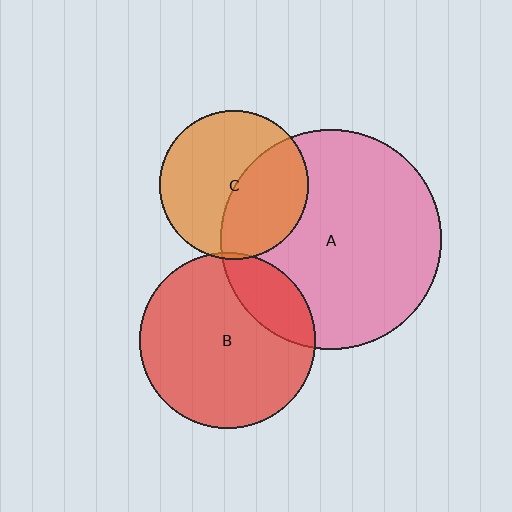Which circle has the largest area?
Circle A (pink).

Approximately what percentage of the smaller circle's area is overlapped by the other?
Approximately 20%.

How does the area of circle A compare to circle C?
Approximately 2.2 times.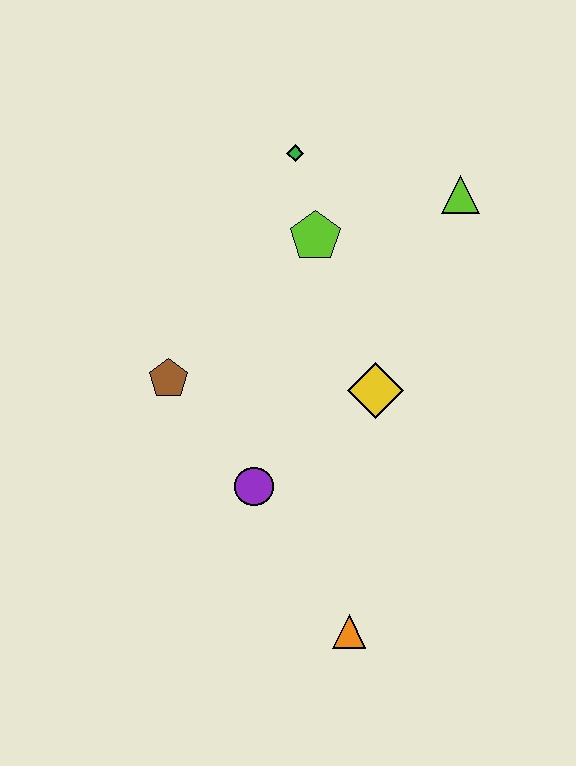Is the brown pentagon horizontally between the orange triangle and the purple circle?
No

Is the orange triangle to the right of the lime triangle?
No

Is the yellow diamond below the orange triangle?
No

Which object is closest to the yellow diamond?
The purple circle is closest to the yellow diamond.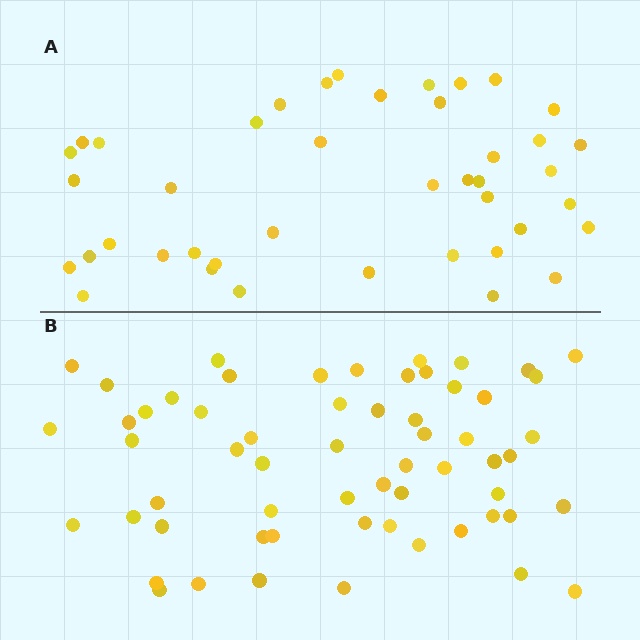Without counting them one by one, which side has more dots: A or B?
Region B (the bottom region) has more dots.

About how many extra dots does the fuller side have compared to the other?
Region B has approximately 20 more dots than region A.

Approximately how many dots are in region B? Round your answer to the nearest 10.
About 60 dots.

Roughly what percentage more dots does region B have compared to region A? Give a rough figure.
About 45% more.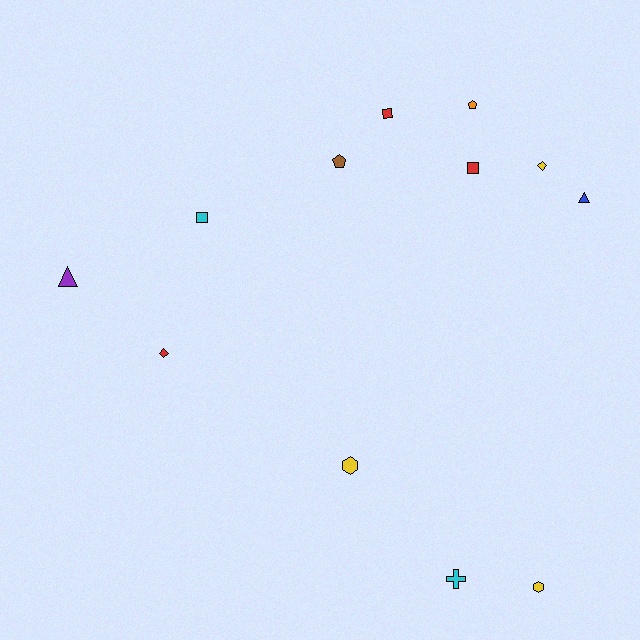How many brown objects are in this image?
There is 1 brown object.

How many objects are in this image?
There are 12 objects.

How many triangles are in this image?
There are 2 triangles.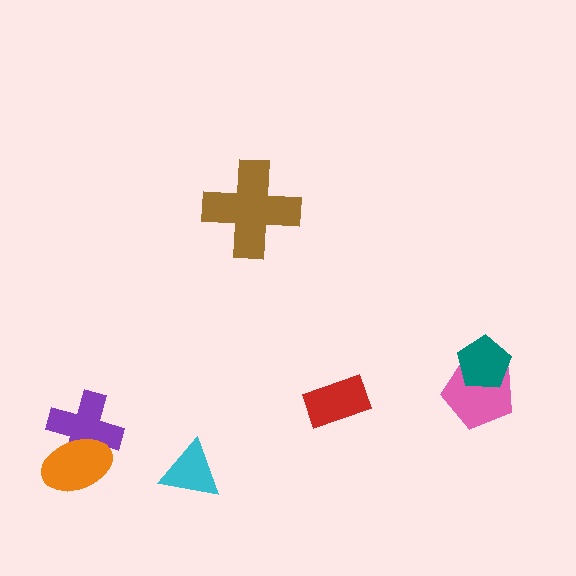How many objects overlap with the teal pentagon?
1 object overlaps with the teal pentagon.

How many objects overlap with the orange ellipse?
1 object overlaps with the orange ellipse.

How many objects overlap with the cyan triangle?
0 objects overlap with the cyan triangle.